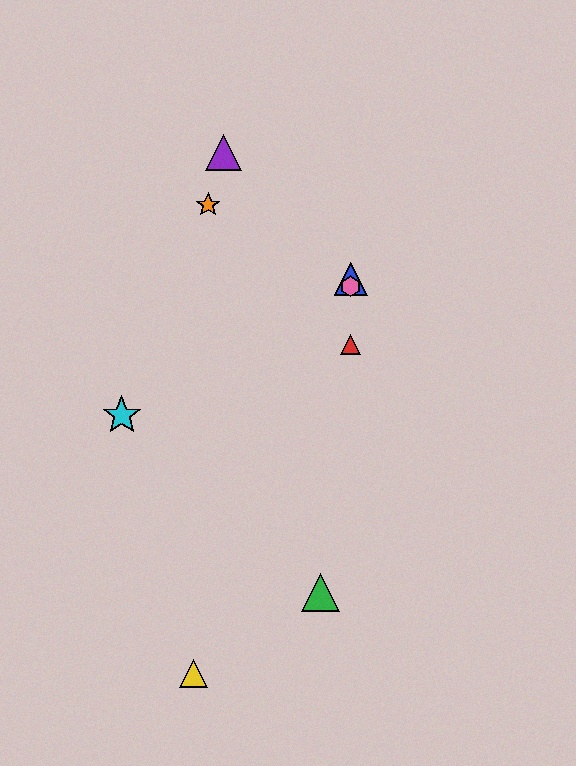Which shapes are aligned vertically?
The red triangle, the blue triangle, the pink hexagon are aligned vertically.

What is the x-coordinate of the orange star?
The orange star is at x≈208.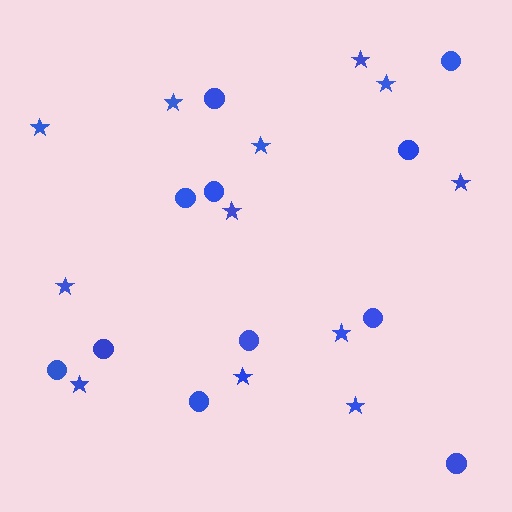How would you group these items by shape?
There are 2 groups: one group of stars (12) and one group of circles (11).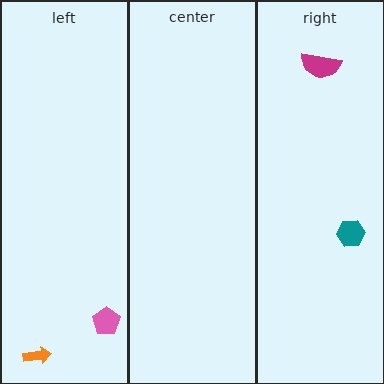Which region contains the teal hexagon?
The right region.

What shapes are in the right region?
The teal hexagon, the magenta semicircle.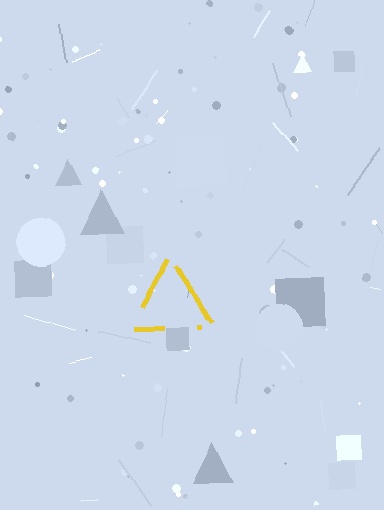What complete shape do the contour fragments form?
The contour fragments form a triangle.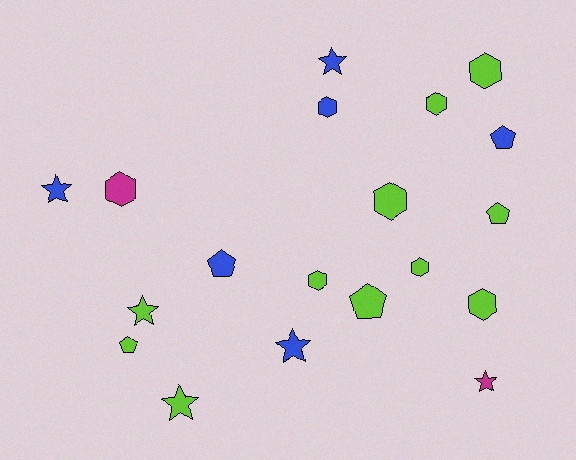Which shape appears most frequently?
Hexagon, with 8 objects.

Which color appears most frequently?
Lime, with 11 objects.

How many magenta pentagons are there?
There are no magenta pentagons.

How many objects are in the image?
There are 19 objects.